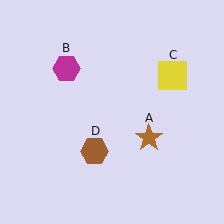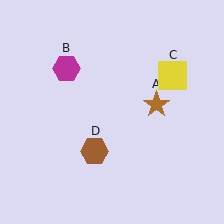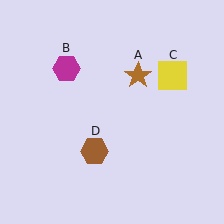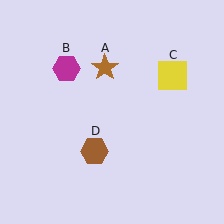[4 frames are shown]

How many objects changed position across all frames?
1 object changed position: brown star (object A).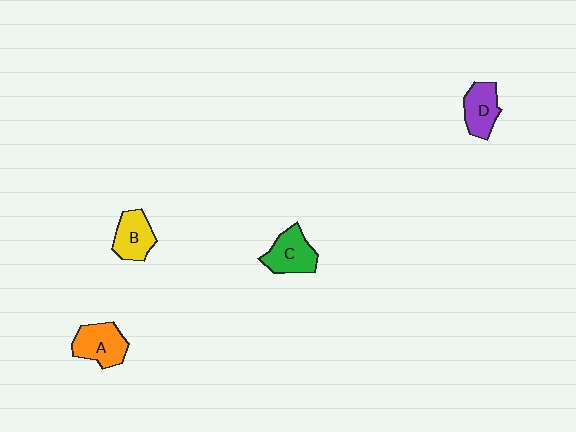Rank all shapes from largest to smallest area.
From largest to smallest: A (orange), C (green), B (yellow), D (purple).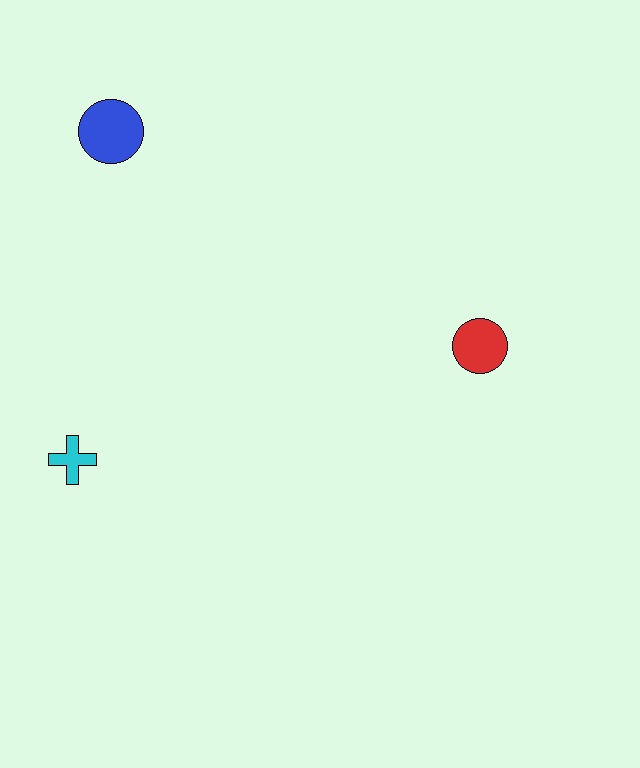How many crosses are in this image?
There is 1 cross.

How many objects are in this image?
There are 3 objects.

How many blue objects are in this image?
There is 1 blue object.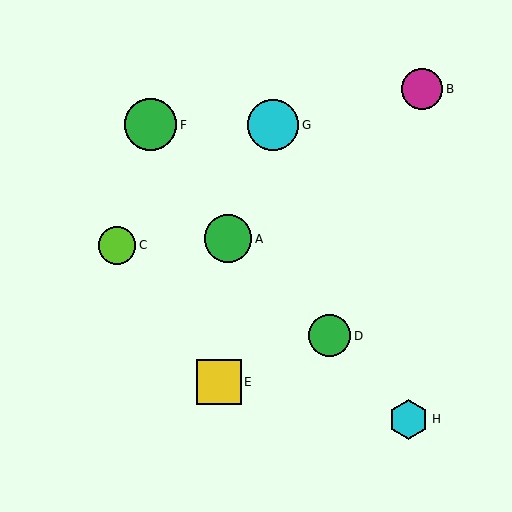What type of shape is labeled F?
Shape F is a green circle.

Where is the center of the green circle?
The center of the green circle is at (150, 125).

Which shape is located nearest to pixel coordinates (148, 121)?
The green circle (labeled F) at (150, 125) is nearest to that location.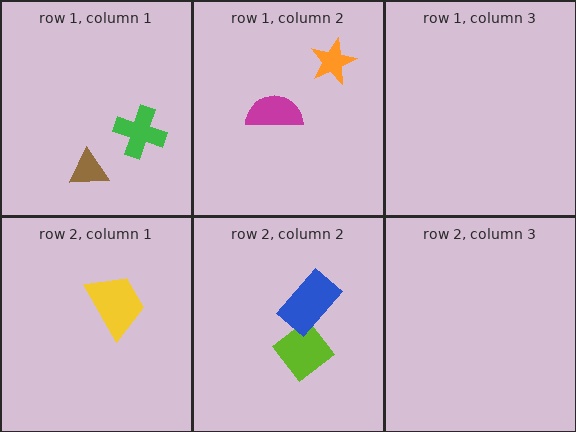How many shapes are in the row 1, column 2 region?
2.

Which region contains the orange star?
The row 1, column 2 region.